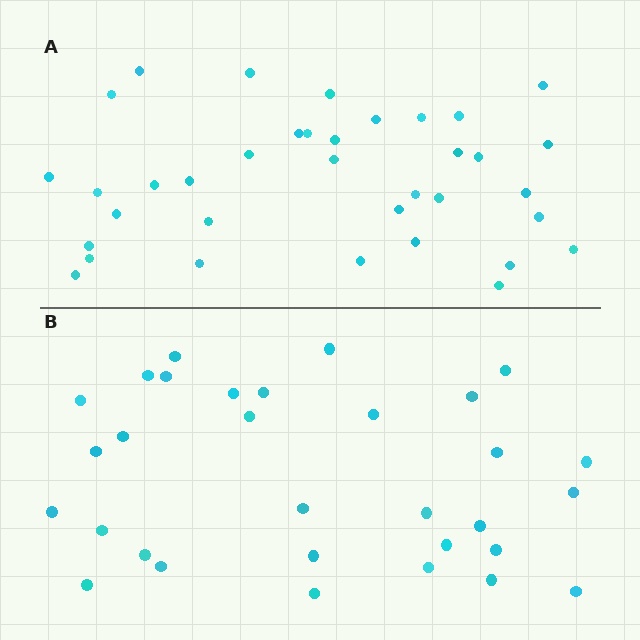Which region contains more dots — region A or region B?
Region A (the top region) has more dots.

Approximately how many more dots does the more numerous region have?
Region A has about 5 more dots than region B.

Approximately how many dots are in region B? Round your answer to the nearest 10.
About 30 dots. (The exact count is 31, which rounds to 30.)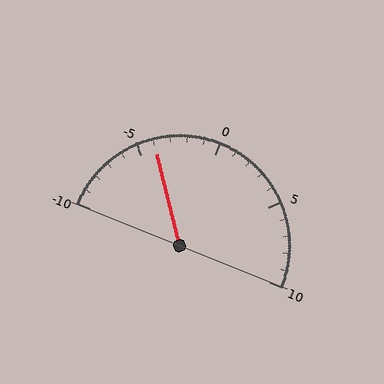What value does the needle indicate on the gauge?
The needle indicates approximately -4.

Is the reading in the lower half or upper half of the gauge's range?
The reading is in the lower half of the range (-10 to 10).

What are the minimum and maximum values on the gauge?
The gauge ranges from -10 to 10.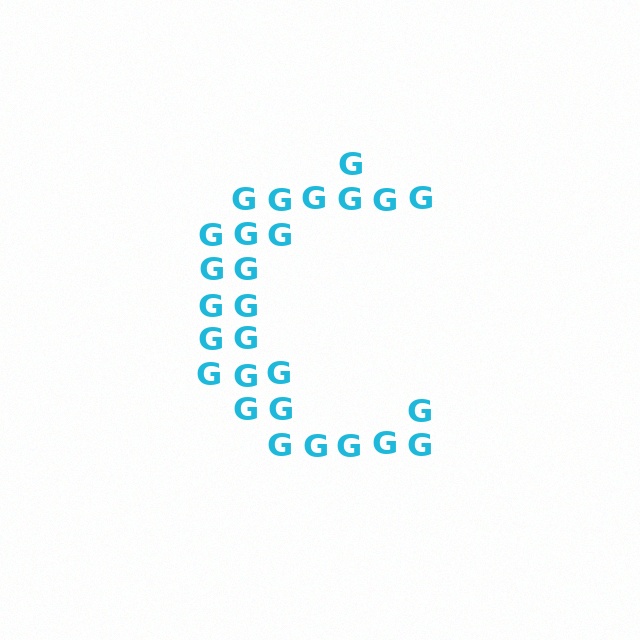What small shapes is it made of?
It is made of small letter G's.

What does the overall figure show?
The overall figure shows the letter C.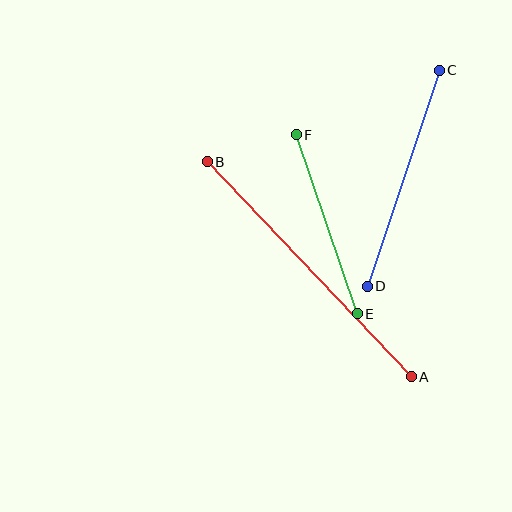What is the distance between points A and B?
The distance is approximately 297 pixels.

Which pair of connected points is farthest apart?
Points A and B are farthest apart.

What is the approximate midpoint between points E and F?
The midpoint is at approximately (327, 224) pixels.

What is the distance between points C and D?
The distance is approximately 228 pixels.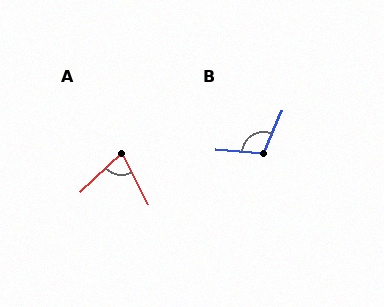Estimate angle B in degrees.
Approximately 108 degrees.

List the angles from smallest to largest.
A (74°), B (108°).